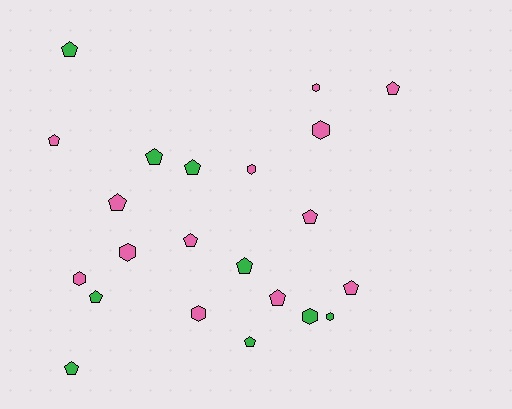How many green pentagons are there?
There are 7 green pentagons.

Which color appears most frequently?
Pink, with 13 objects.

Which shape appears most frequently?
Pentagon, with 14 objects.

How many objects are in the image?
There are 22 objects.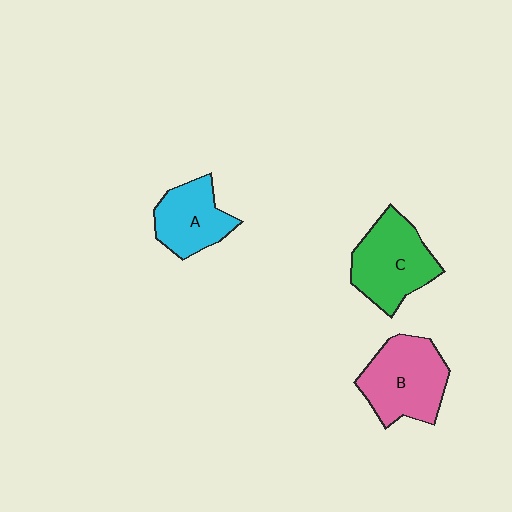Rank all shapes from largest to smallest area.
From largest to smallest: B (pink), C (green), A (cyan).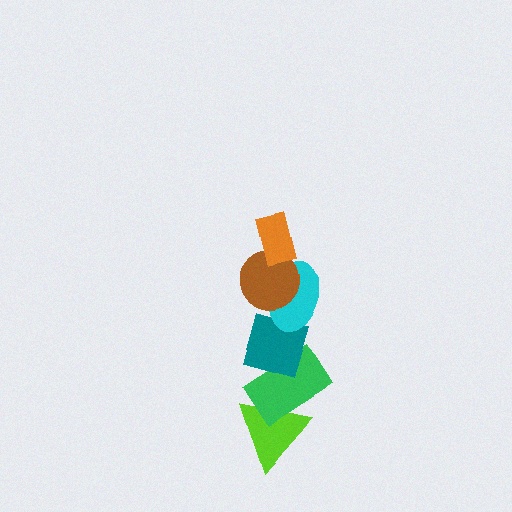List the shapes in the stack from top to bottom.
From top to bottom: the orange rectangle, the brown circle, the cyan ellipse, the teal diamond, the green rectangle, the lime triangle.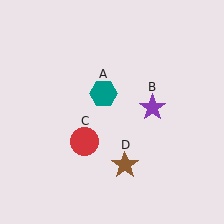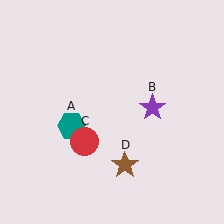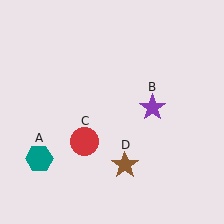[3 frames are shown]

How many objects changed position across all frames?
1 object changed position: teal hexagon (object A).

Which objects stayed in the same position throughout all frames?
Purple star (object B) and red circle (object C) and brown star (object D) remained stationary.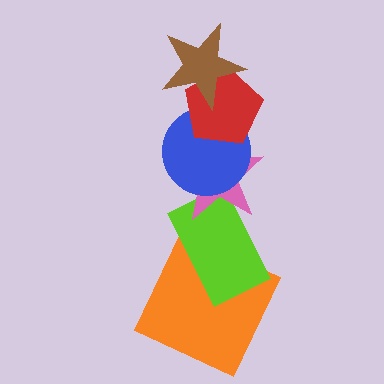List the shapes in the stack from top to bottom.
From top to bottom: the brown star, the red pentagon, the blue circle, the pink star, the lime rectangle, the orange square.